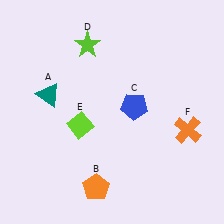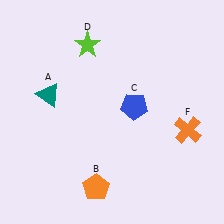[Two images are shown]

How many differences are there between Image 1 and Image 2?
There is 1 difference between the two images.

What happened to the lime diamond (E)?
The lime diamond (E) was removed in Image 2. It was in the bottom-left area of Image 1.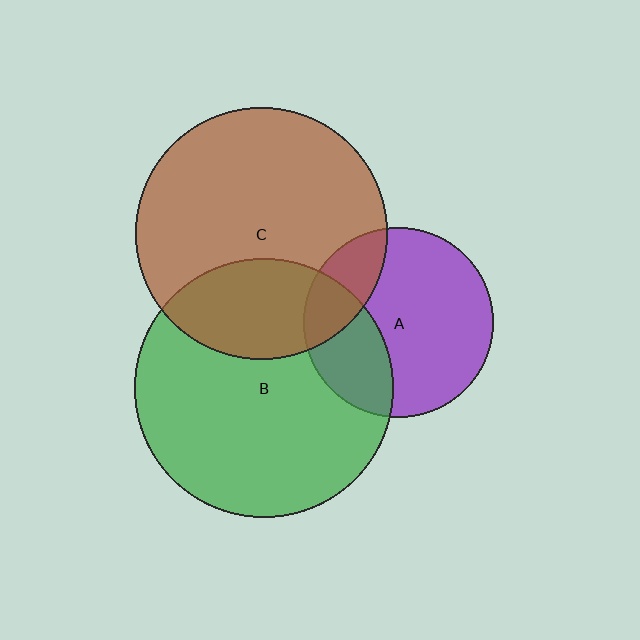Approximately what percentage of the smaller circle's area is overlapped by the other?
Approximately 20%.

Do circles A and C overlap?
Yes.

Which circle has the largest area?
Circle B (green).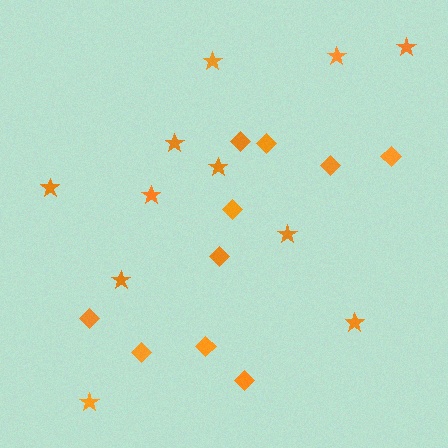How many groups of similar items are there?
There are 2 groups: one group of diamonds (10) and one group of stars (11).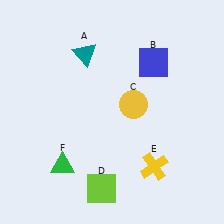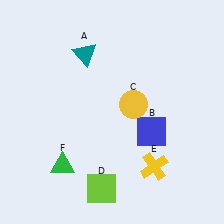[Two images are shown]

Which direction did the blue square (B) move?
The blue square (B) moved down.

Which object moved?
The blue square (B) moved down.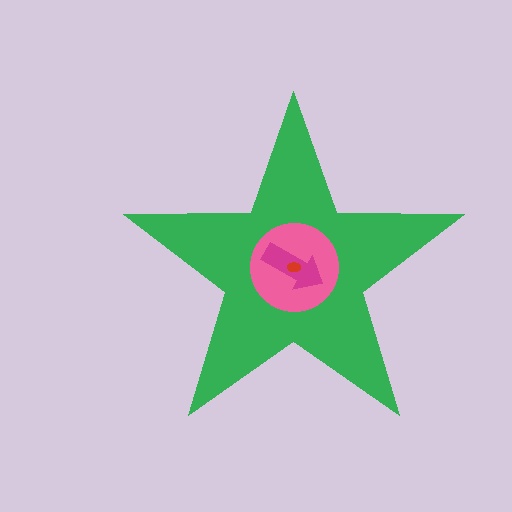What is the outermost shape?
The green star.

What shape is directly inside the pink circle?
The magenta arrow.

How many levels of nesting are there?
4.